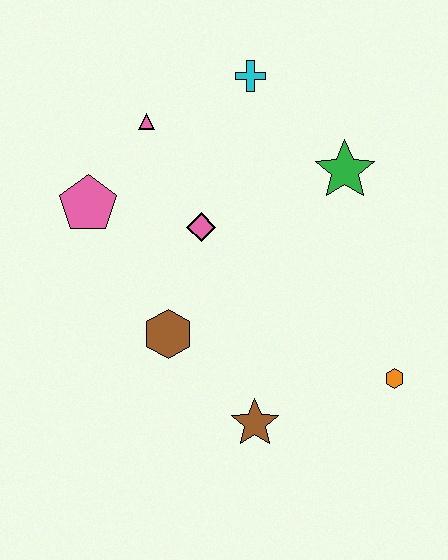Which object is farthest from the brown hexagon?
The cyan cross is farthest from the brown hexagon.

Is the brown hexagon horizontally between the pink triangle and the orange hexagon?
Yes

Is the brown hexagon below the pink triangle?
Yes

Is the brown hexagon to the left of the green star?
Yes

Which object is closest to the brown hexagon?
The pink diamond is closest to the brown hexagon.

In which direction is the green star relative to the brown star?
The green star is above the brown star.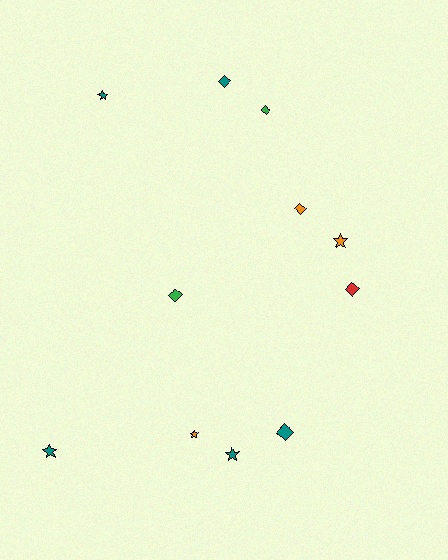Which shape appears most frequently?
Diamond, with 6 objects.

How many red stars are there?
There are no red stars.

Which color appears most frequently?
Teal, with 5 objects.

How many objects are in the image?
There are 11 objects.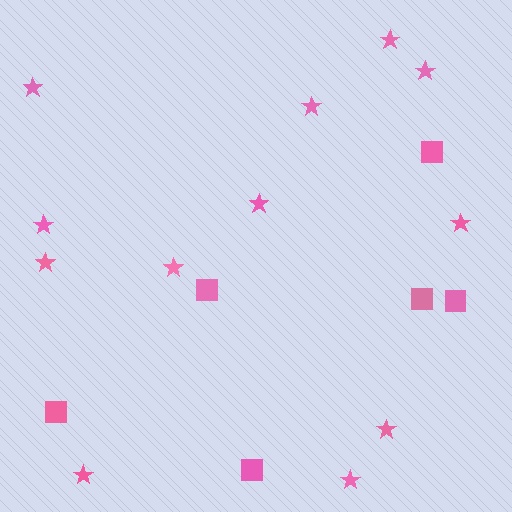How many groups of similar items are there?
There are 2 groups: one group of squares (6) and one group of stars (12).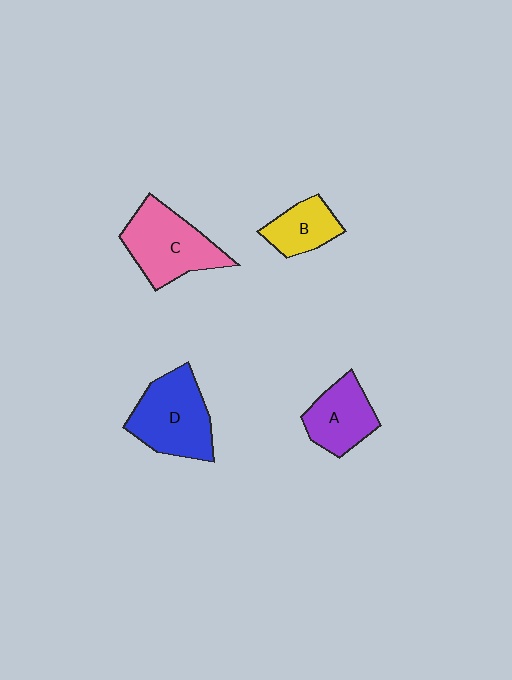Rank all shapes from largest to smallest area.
From largest to smallest: D (blue), C (pink), A (purple), B (yellow).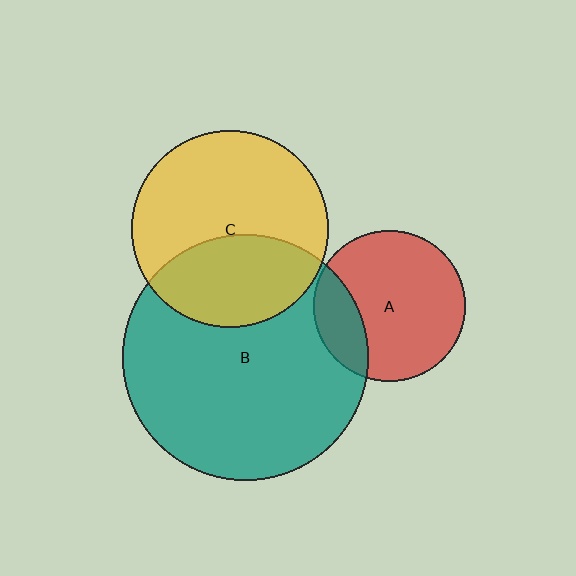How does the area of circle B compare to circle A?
Approximately 2.6 times.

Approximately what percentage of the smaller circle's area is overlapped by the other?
Approximately 40%.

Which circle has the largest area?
Circle B (teal).